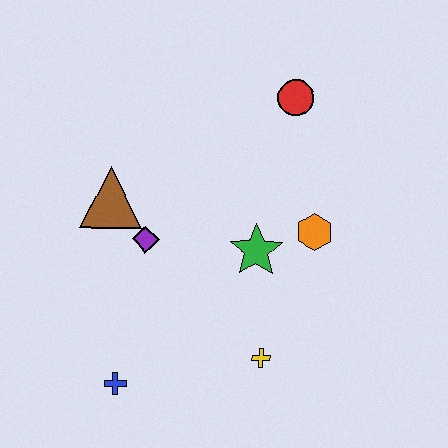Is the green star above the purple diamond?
No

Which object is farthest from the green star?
The blue cross is farthest from the green star.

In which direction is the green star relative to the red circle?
The green star is below the red circle.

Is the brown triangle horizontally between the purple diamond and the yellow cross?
No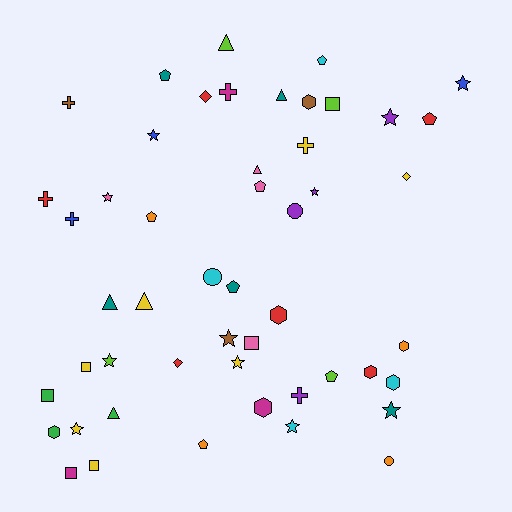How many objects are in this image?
There are 50 objects.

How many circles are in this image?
There are 3 circles.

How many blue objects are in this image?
There are 3 blue objects.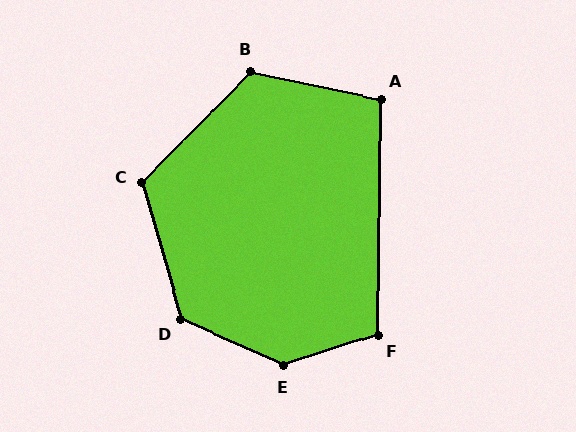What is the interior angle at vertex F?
Approximately 108 degrees (obtuse).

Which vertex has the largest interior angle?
E, at approximately 138 degrees.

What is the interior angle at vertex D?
Approximately 129 degrees (obtuse).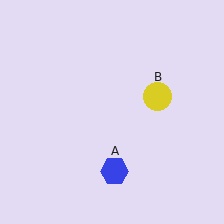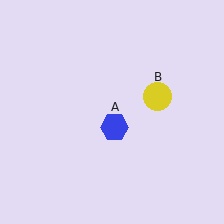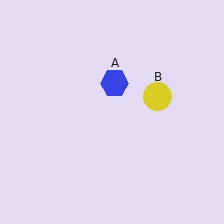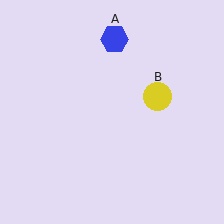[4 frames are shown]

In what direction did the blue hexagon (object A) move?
The blue hexagon (object A) moved up.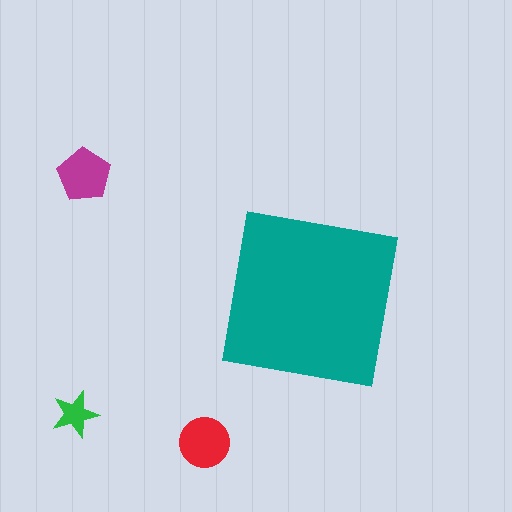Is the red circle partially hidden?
No, the red circle is fully visible.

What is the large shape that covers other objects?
A teal square.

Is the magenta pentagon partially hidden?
No, the magenta pentagon is fully visible.